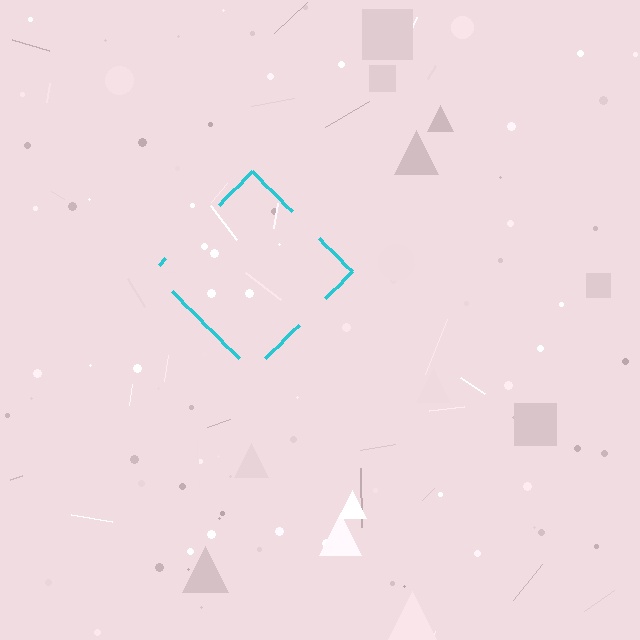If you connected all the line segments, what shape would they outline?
They would outline a diamond.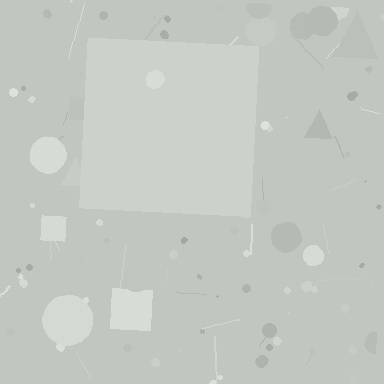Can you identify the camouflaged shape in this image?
The camouflaged shape is a square.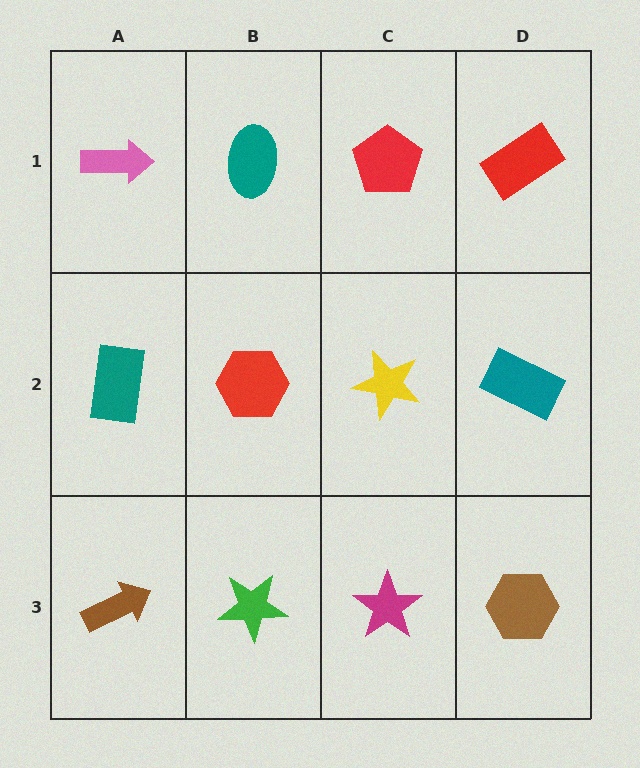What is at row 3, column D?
A brown hexagon.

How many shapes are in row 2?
4 shapes.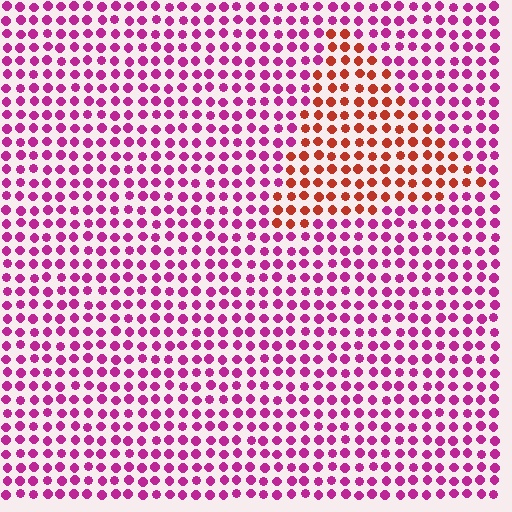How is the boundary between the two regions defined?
The boundary is defined purely by a slight shift in hue (about 51 degrees). Spacing, size, and orientation are identical on both sides.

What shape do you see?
I see a triangle.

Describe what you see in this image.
The image is filled with small magenta elements in a uniform arrangement. A triangle-shaped region is visible where the elements are tinted to a slightly different hue, forming a subtle color boundary.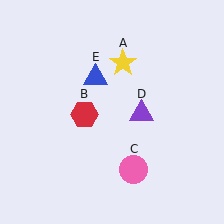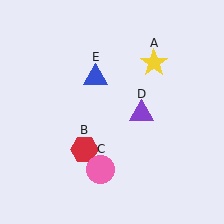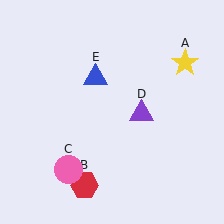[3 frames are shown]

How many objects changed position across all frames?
3 objects changed position: yellow star (object A), red hexagon (object B), pink circle (object C).